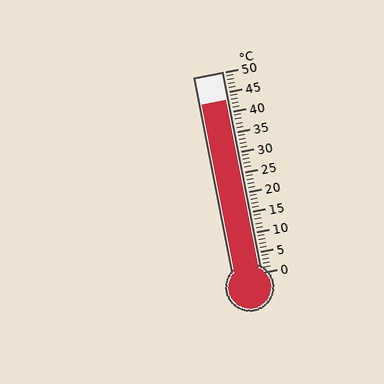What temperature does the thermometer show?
The thermometer shows approximately 43°C.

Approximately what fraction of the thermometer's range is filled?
The thermometer is filled to approximately 85% of its range.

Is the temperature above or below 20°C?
The temperature is above 20°C.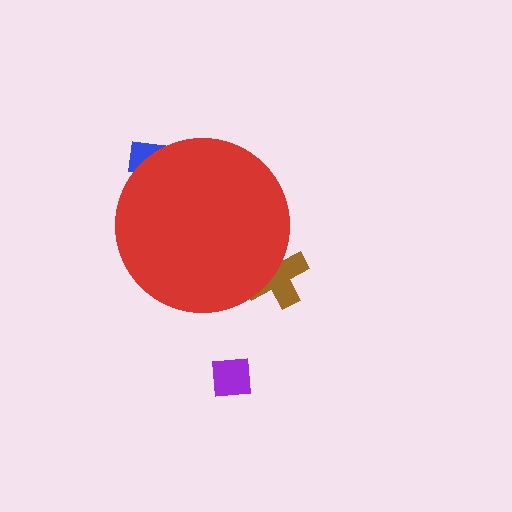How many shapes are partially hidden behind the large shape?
2 shapes are partially hidden.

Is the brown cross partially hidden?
Yes, the brown cross is partially hidden behind the red circle.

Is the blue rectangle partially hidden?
Yes, the blue rectangle is partially hidden behind the red circle.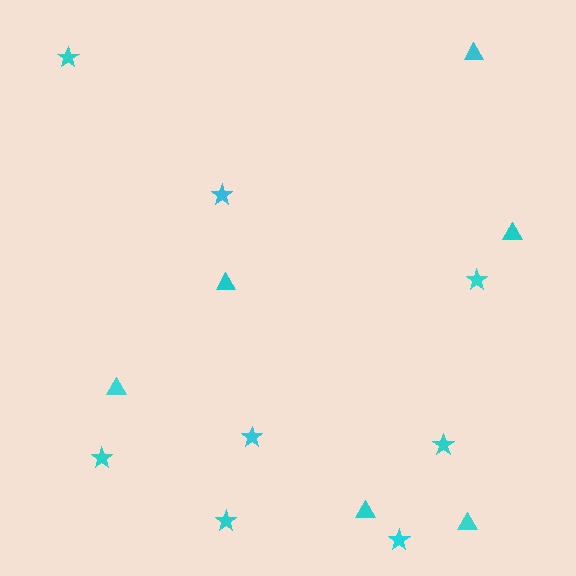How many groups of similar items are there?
There are 2 groups: one group of triangles (6) and one group of stars (8).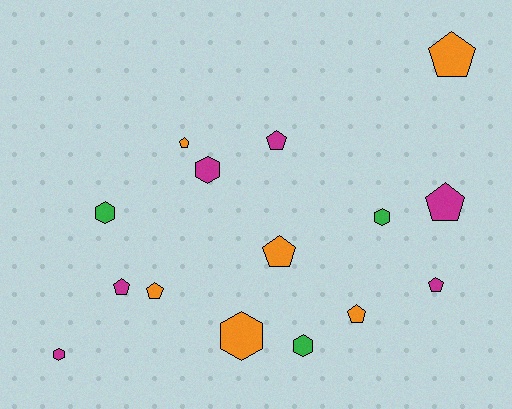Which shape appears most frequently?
Pentagon, with 9 objects.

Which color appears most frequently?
Orange, with 6 objects.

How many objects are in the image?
There are 15 objects.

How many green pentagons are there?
There are no green pentagons.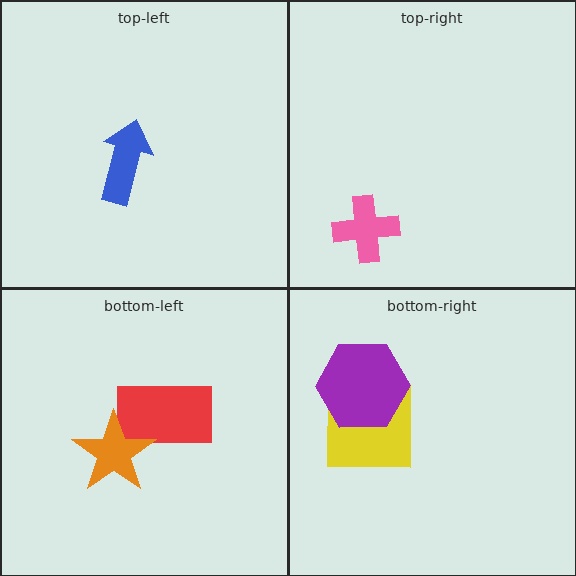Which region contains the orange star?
The bottom-left region.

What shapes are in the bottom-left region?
The red rectangle, the orange star.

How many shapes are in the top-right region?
1.